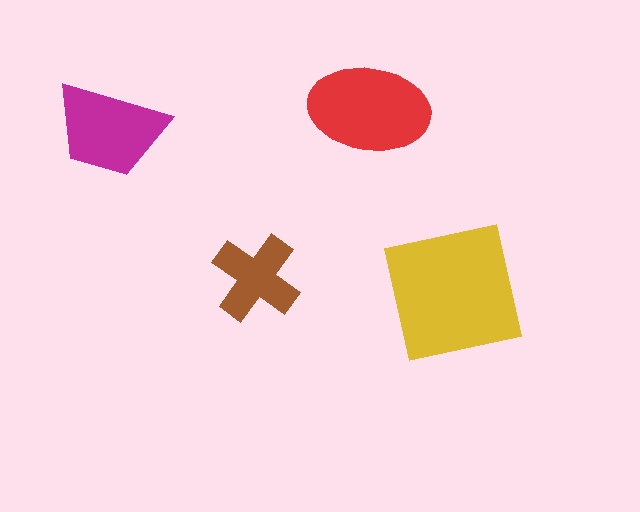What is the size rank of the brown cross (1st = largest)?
4th.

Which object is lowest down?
The yellow square is bottommost.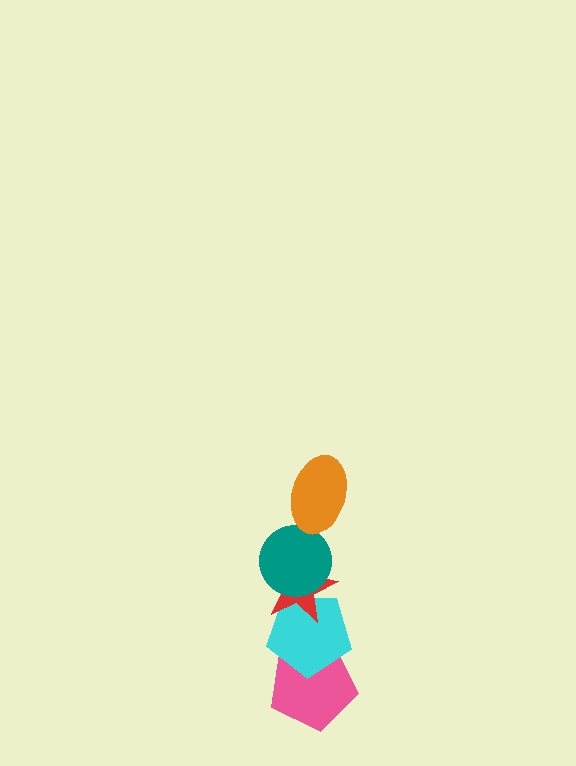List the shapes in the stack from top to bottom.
From top to bottom: the orange ellipse, the teal circle, the red star, the cyan pentagon, the pink pentagon.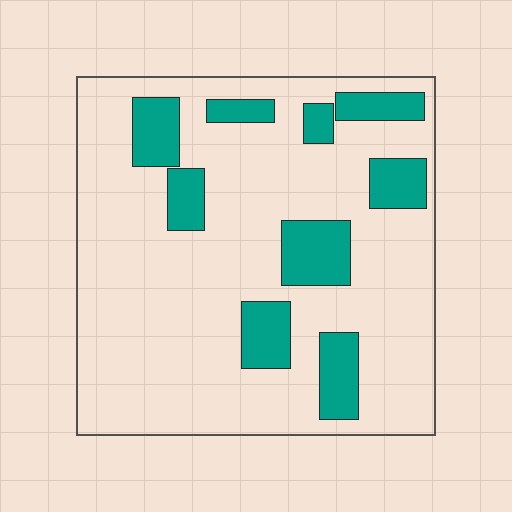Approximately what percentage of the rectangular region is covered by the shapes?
Approximately 20%.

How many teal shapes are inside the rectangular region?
9.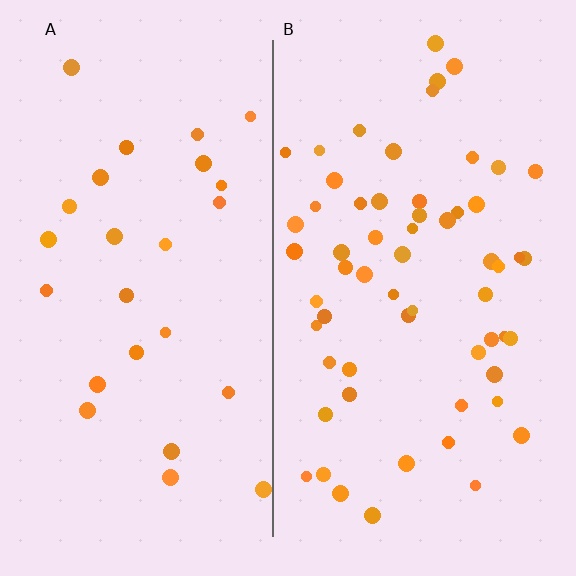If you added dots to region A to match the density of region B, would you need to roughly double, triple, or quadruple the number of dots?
Approximately double.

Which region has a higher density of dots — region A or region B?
B (the right).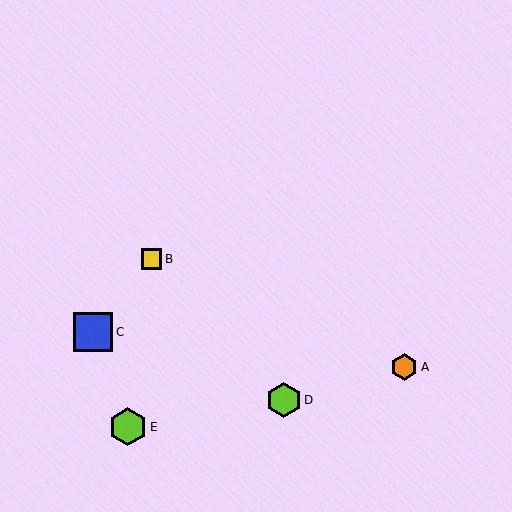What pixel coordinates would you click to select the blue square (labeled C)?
Click at (93, 332) to select the blue square C.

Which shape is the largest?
The blue square (labeled C) is the largest.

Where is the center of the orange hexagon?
The center of the orange hexagon is at (404, 367).